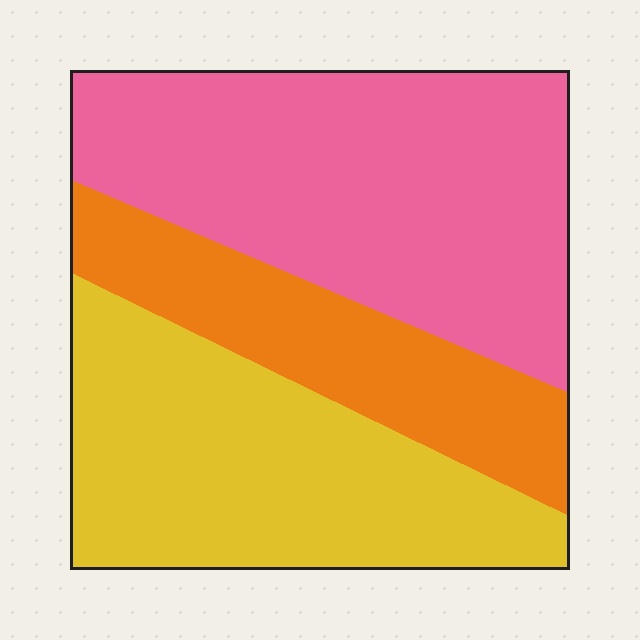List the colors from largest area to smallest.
From largest to smallest: pink, yellow, orange.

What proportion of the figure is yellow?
Yellow covers 35% of the figure.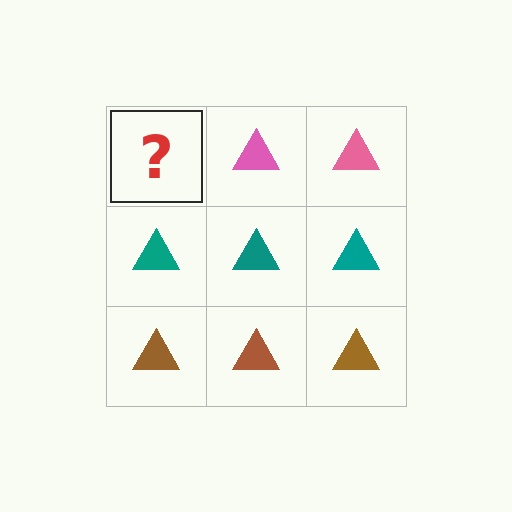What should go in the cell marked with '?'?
The missing cell should contain a pink triangle.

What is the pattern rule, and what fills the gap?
The rule is that each row has a consistent color. The gap should be filled with a pink triangle.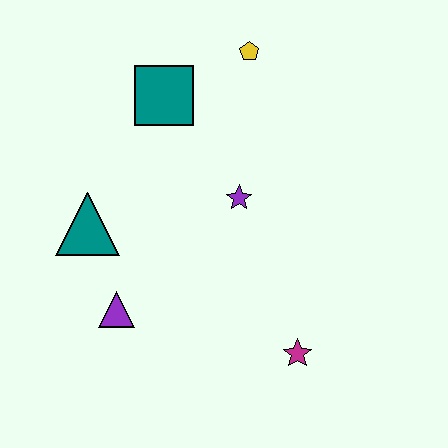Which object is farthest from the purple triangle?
The yellow pentagon is farthest from the purple triangle.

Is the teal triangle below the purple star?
Yes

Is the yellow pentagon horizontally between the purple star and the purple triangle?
No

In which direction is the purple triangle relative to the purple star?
The purple triangle is to the left of the purple star.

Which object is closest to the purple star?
The teal square is closest to the purple star.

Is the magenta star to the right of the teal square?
Yes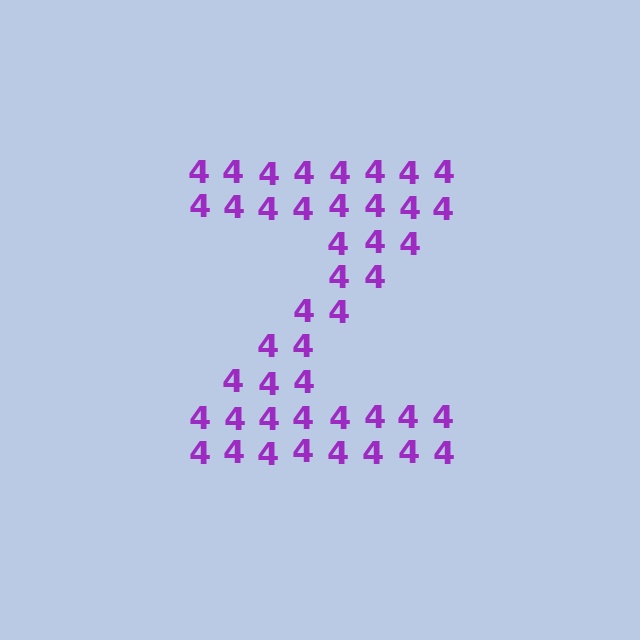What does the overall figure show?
The overall figure shows the letter Z.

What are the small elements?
The small elements are digit 4's.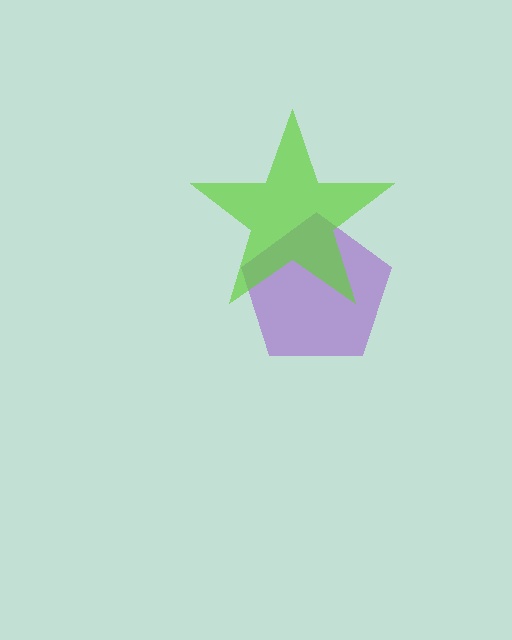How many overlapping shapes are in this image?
There are 2 overlapping shapes in the image.